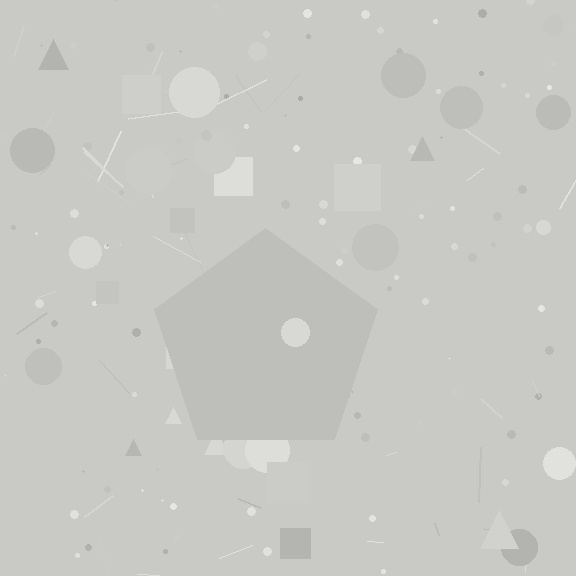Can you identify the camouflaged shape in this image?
The camouflaged shape is a pentagon.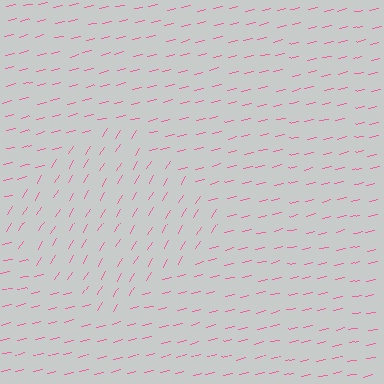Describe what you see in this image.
The image is filled with small pink line segments. A diamond region in the image has lines oriented differently from the surrounding lines, creating a visible texture boundary.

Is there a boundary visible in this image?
Yes, there is a texture boundary formed by a change in line orientation.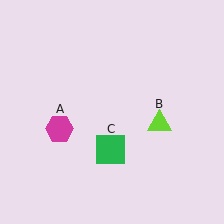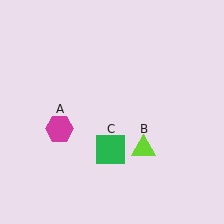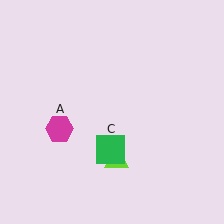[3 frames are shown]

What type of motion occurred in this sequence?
The lime triangle (object B) rotated clockwise around the center of the scene.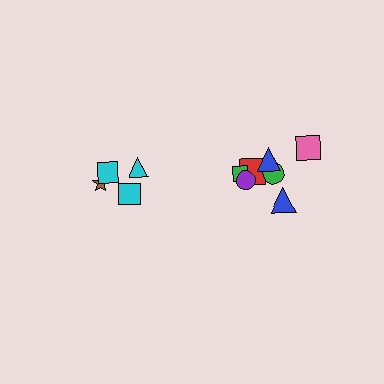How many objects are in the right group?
There are 7 objects.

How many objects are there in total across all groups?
There are 11 objects.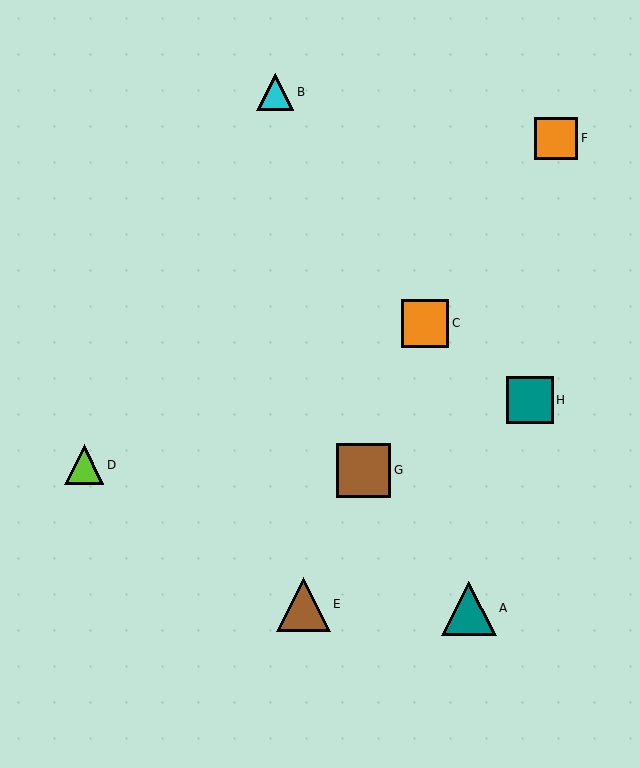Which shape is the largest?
The teal triangle (labeled A) is the largest.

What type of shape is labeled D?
Shape D is a lime triangle.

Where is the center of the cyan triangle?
The center of the cyan triangle is at (275, 92).